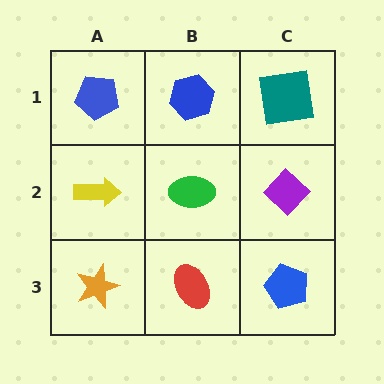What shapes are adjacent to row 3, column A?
A yellow arrow (row 2, column A), a red ellipse (row 3, column B).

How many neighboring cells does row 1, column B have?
3.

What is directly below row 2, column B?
A red ellipse.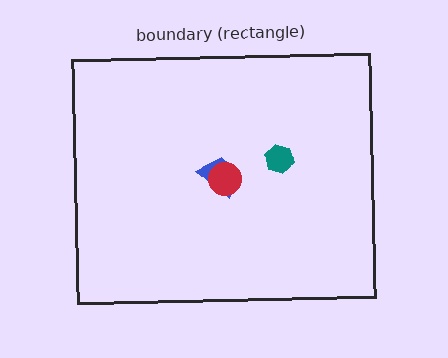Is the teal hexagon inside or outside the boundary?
Inside.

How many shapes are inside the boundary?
3 inside, 0 outside.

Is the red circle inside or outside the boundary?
Inside.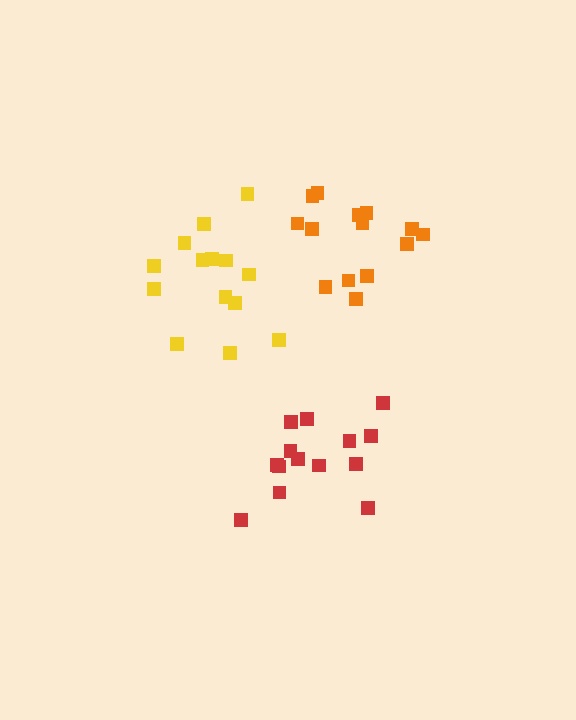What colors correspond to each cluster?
The clusters are colored: yellow, red, orange.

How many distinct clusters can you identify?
There are 3 distinct clusters.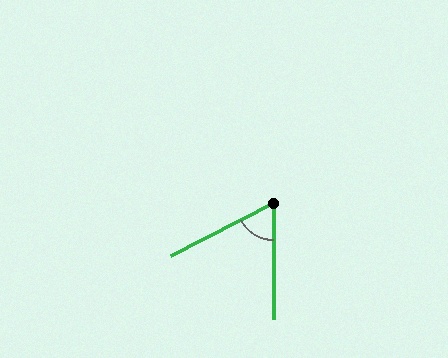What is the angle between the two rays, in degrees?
Approximately 63 degrees.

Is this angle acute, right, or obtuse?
It is acute.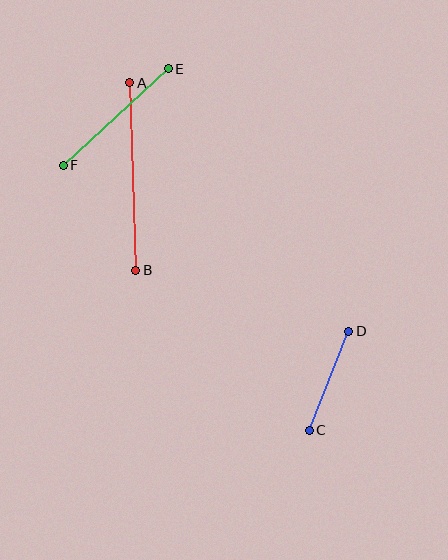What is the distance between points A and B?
The distance is approximately 188 pixels.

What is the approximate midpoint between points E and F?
The midpoint is at approximately (116, 117) pixels.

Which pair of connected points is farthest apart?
Points A and B are farthest apart.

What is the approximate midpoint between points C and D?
The midpoint is at approximately (329, 381) pixels.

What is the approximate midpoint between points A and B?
The midpoint is at approximately (133, 176) pixels.